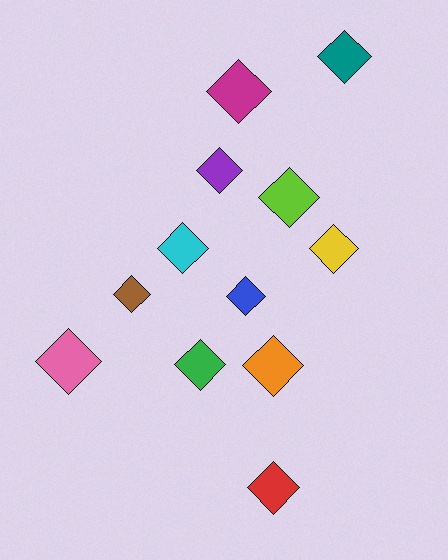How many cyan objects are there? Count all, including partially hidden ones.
There is 1 cyan object.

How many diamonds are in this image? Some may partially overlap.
There are 12 diamonds.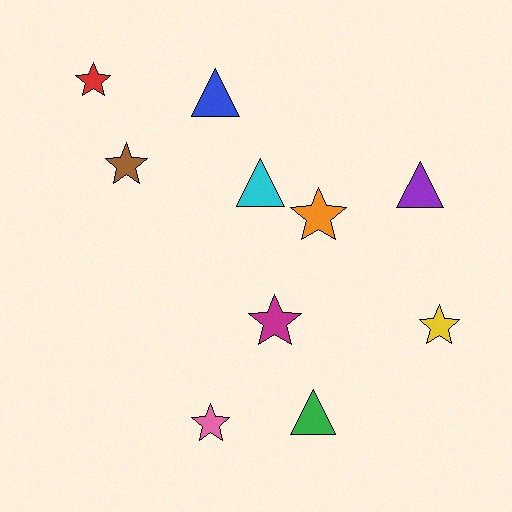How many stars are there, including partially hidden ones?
There are 6 stars.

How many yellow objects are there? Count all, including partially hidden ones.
There is 1 yellow object.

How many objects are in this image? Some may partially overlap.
There are 10 objects.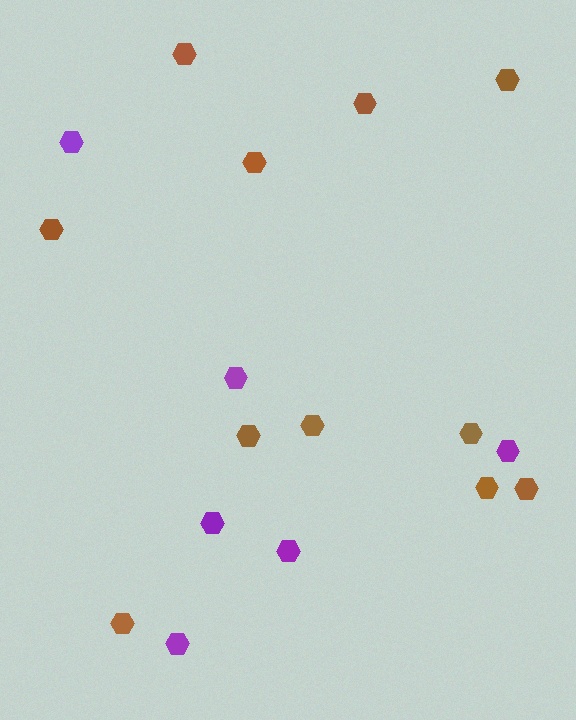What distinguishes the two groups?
There are 2 groups: one group of purple hexagons (6) and one group of brown hexagons (11).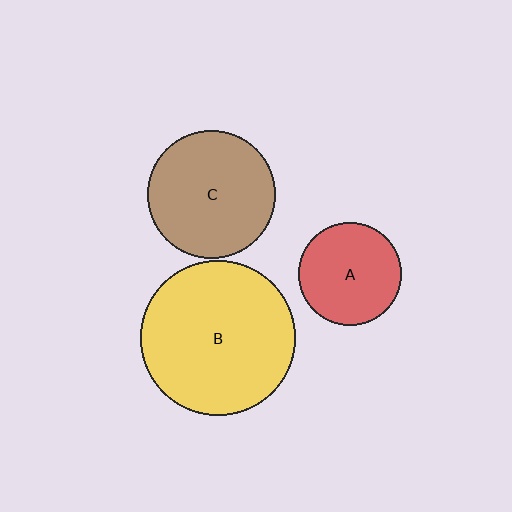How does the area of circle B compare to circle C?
Approximately 1.5 times.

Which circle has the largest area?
Circle B (yellow).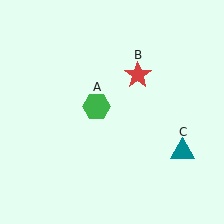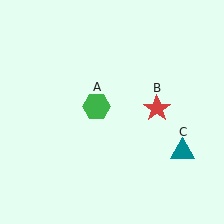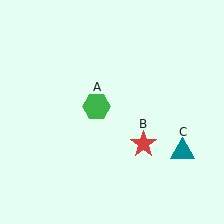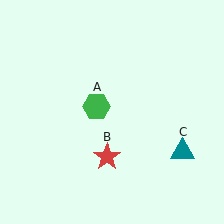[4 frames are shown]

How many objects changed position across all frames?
1 object changed position: red star (object B).